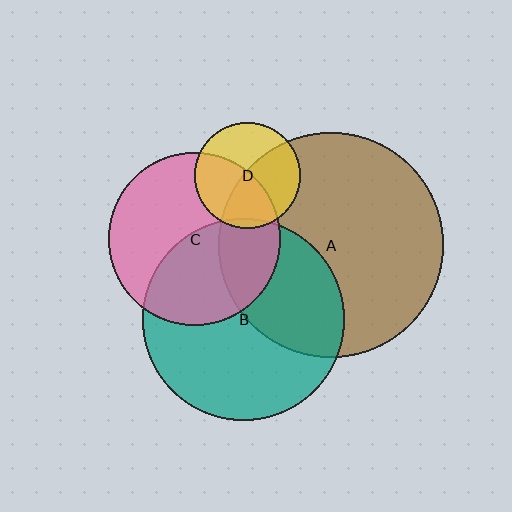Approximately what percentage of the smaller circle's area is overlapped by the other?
Approximately 45%.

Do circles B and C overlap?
Yes.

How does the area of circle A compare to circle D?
Approximately 4.5 times.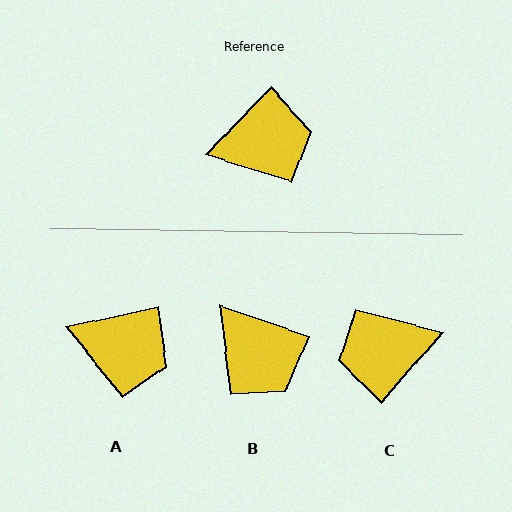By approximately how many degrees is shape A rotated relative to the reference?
Approximately 34 degrees clockwise.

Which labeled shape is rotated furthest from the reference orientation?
C, about 177 degrees away.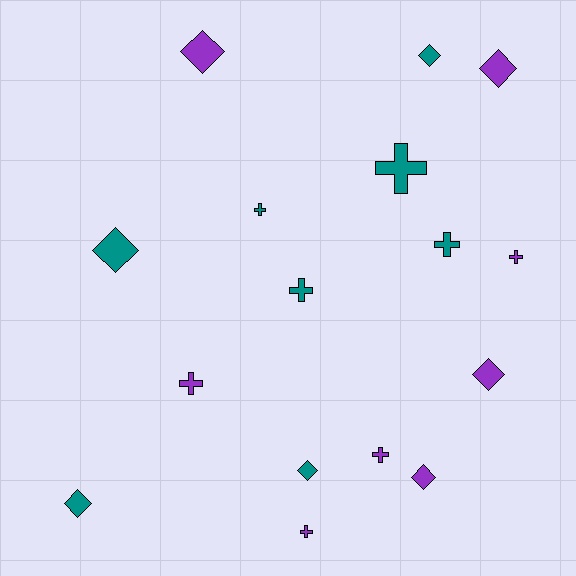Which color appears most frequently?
Teal, with 8 objects.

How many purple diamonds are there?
There are 4 purple diamonds.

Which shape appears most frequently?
Diamond, with 8 objects.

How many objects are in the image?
There are 16 objects.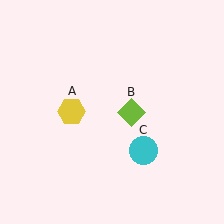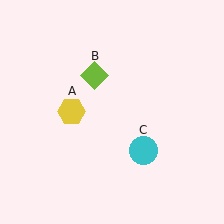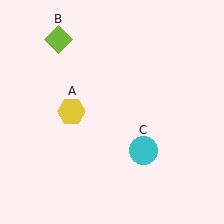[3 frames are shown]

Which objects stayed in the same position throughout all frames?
Yellow hexagon (object A) and cyan circle (object C) remained stationary.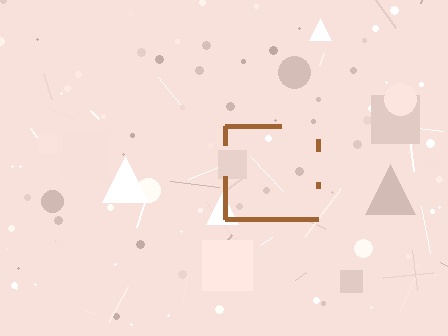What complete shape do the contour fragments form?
The contour fragments form a square.